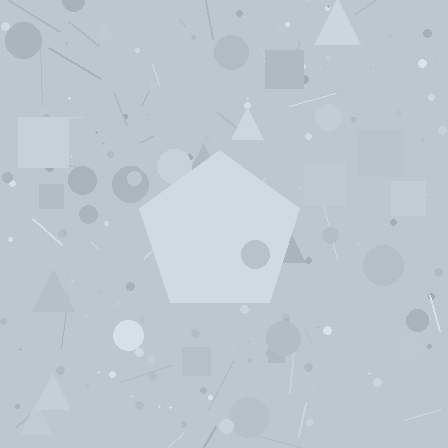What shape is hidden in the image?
A pentagon is hidden in the image.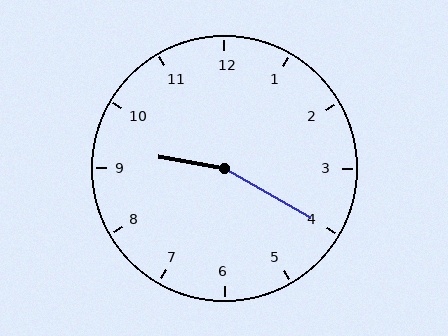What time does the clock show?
9:20.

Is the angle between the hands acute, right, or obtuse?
It is obtuse.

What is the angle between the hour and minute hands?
Approximately 160 degrees.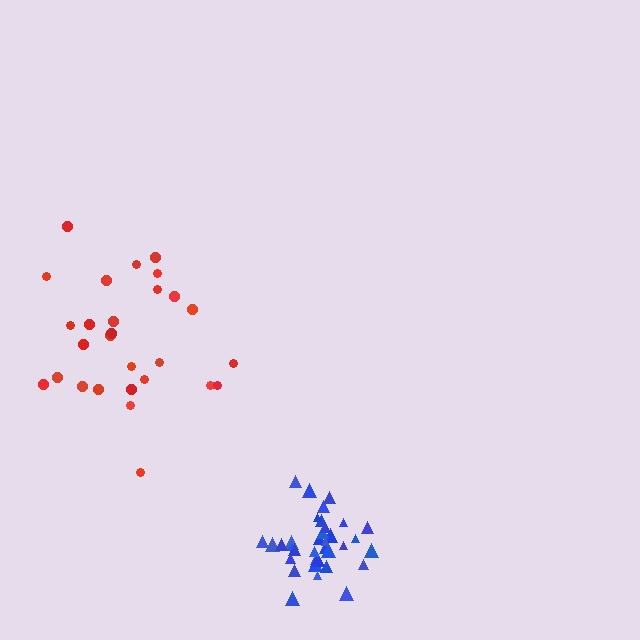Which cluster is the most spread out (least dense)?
Red.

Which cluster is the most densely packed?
Blue.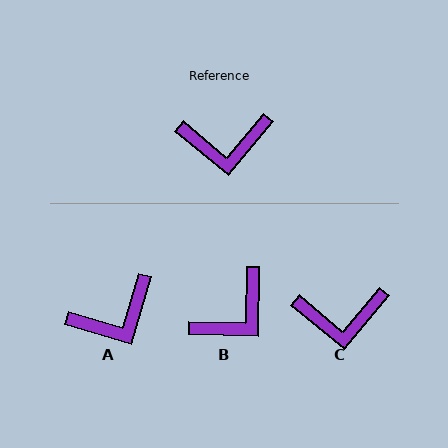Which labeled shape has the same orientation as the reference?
C.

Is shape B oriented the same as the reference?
No, it is off by about 38 degrees.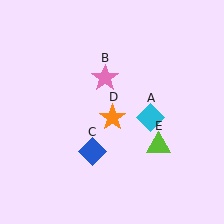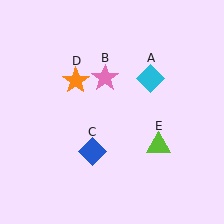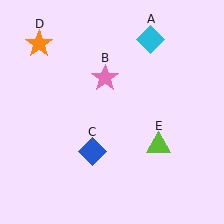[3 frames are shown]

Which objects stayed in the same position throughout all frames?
Pink star (object B) and blue diamond (object C) and lime triangle (object E) remained stationary.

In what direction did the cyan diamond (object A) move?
The cyan diamond (object A) moved up.